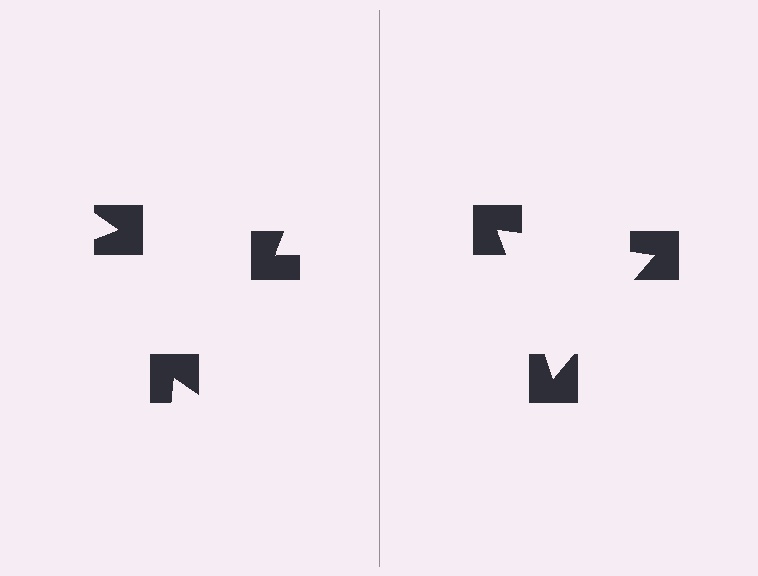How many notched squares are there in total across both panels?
6 — 3 on each side.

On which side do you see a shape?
An illusory triangle appears on the right side. On the left side the wedge cuts are rotated, so no coherent shape forms.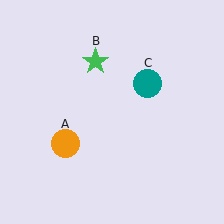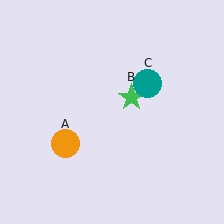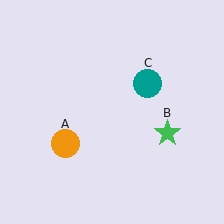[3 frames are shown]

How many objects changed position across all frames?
1 object changed position: green star (object B).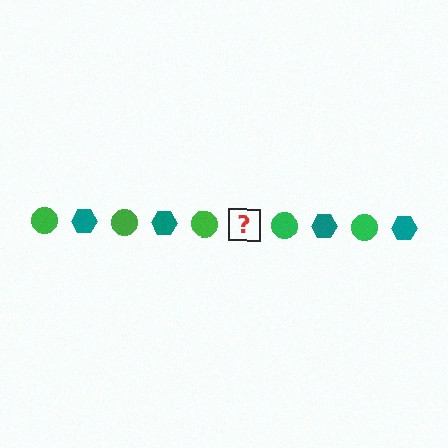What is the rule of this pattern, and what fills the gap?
The rule is that the pattern alternates between green circle and teal hexagon. The gap should be filled with a teal hexagon.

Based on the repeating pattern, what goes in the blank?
The blank should be a teal hexagon.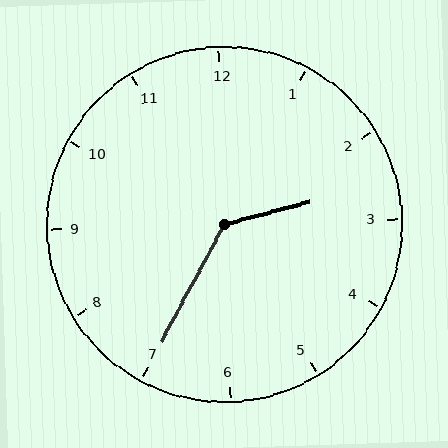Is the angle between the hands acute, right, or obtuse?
It is obtuse.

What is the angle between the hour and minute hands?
Approximately 132 degrees.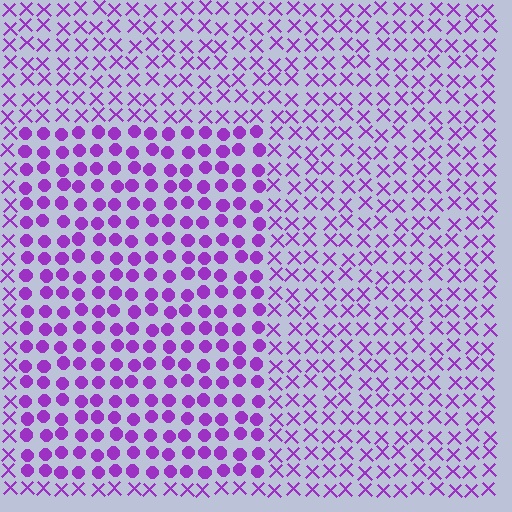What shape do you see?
I see a rectangle.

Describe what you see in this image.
The image is filled with small purple elements arranged in a uniform grid. A rectangle-shaped region contains circles, while the surrounding area contains X marks. The boundary is defined purely by the change in element shape.